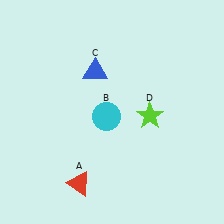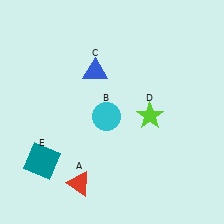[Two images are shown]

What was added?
A teal square (E) was added in Image 2.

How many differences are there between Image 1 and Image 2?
There is 1 difference between the two images.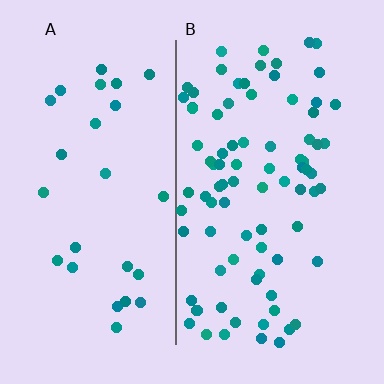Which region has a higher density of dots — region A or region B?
B (the right).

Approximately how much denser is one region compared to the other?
Approximately 3.1× — region B over region A.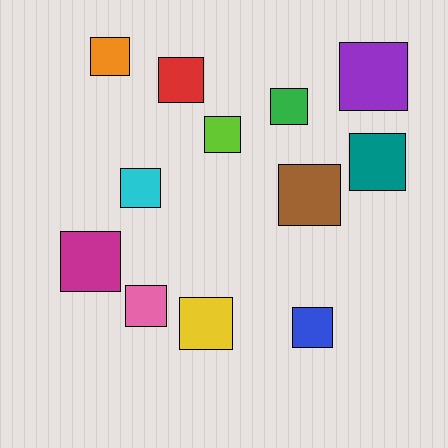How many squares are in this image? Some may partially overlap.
There are 12 squares.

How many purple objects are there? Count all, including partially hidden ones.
There is 1 purple object.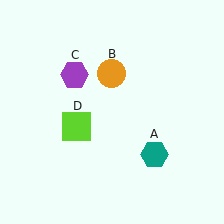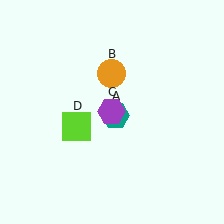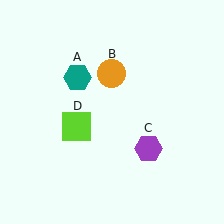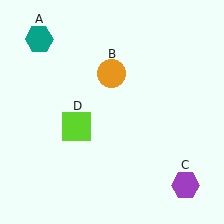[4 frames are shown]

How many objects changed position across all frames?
2 objects changed position: teal hexagon (object A), purple hexagon (object C).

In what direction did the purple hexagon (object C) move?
The purple hexagon (object C) moved down and to the right.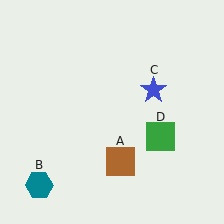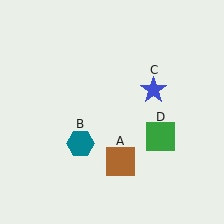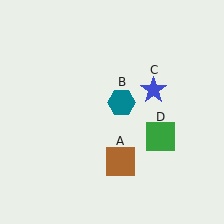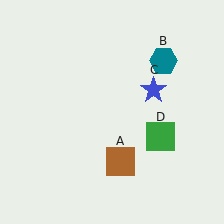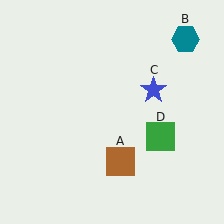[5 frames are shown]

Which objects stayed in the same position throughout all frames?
Brown square (object A) and blue star (object C) and green square (object D) remained stationary.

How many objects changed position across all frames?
1 object changed position: teal hexagon (object B).